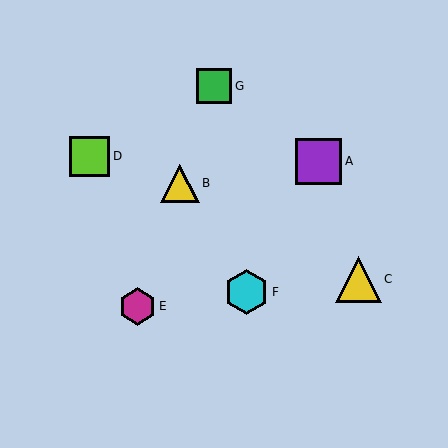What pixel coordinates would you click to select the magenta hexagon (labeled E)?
Click at (138, 306) to select the magenta hexagon E.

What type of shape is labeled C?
Shape C is a yellow triangle.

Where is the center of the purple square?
The center of the purple square is at (319, 161).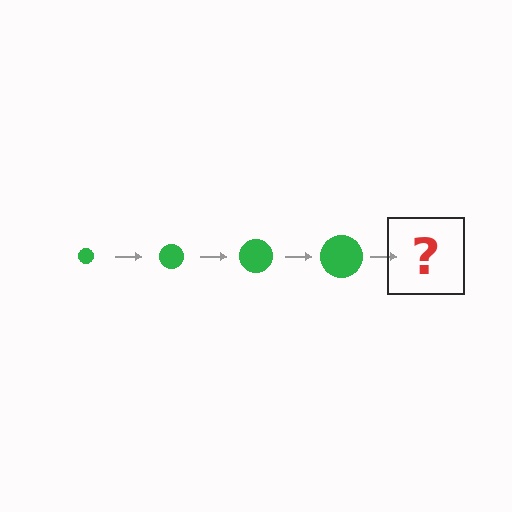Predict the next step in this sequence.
The next step is a green circle, larger than the previous one.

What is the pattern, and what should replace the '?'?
The pattern is that the circle gets progressively larger each step. The '?' should be a green circle, larger than the previous one.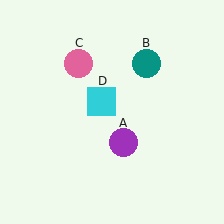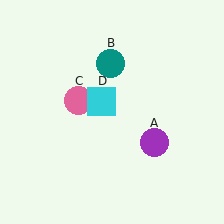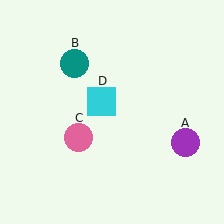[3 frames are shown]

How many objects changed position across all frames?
3 objects changed position: purple circle (object A), teal circle (object B), pink circle (object C).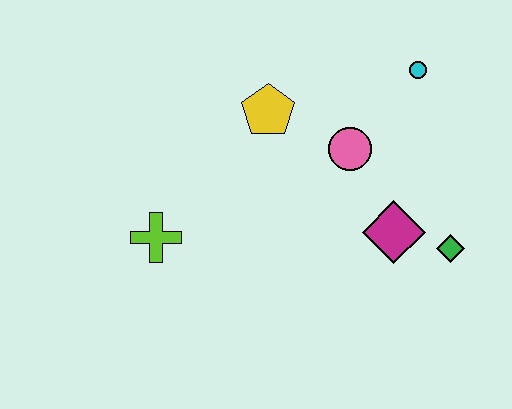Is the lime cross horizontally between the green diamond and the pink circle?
No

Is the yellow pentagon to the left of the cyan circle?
Yes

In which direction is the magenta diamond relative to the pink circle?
The magenta diamond is below the pink circle.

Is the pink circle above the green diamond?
Yes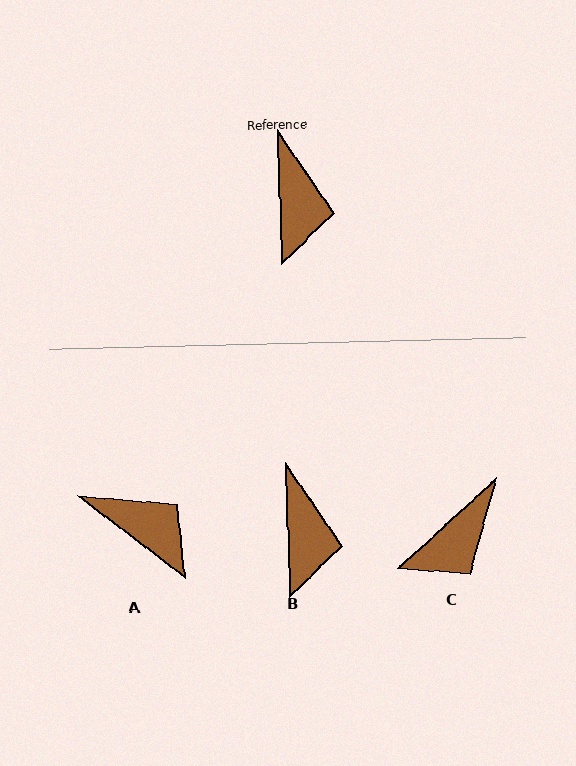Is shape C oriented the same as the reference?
No, it is off by about 49 degrees.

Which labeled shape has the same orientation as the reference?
B.